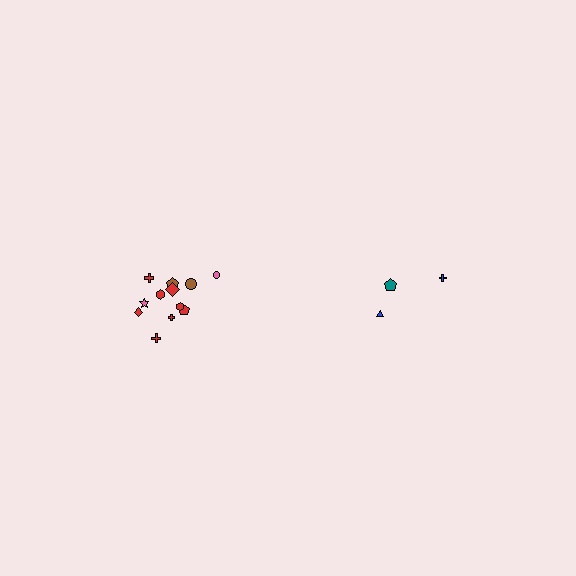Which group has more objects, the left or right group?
The left group.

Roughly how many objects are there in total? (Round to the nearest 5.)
Roughly 15 objects in total.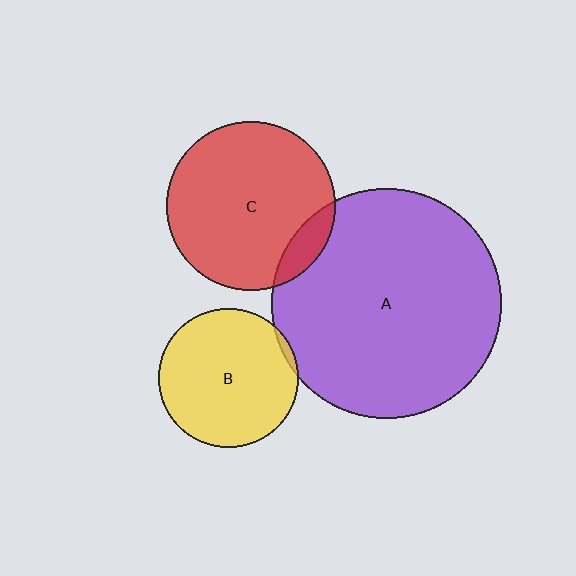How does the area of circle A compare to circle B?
Approximately 2.7 times.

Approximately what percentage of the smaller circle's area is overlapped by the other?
Approximately 10%.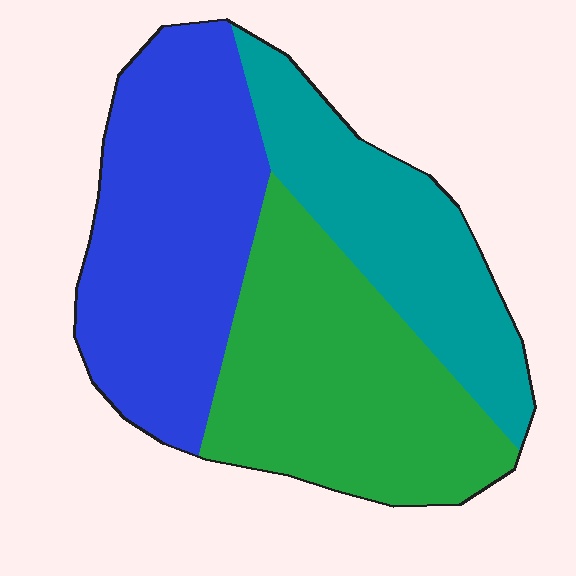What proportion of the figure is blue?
Blue covers 38% of the figure.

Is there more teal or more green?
Green.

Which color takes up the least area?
Teal, at roughly 25%.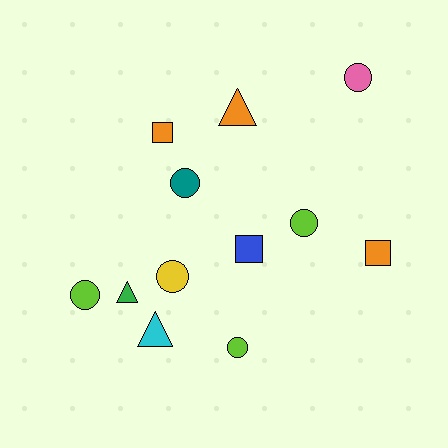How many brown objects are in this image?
There are no brown objects.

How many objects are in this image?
There are 12 objects.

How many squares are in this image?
There are 3 squares.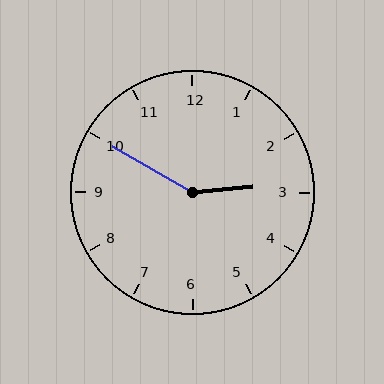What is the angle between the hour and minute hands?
Approximately 145 degrees.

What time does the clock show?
2:50.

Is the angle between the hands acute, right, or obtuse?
It is obtuse.